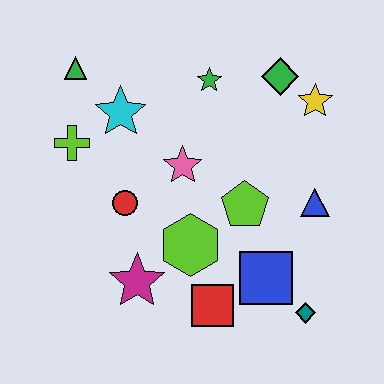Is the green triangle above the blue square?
Yes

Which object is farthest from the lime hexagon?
The green triangle is farthest from the lime hexagon.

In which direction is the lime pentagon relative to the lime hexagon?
The lime pentagon is to the right of the lime hexagon.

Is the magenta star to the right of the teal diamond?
No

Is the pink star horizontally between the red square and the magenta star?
Yes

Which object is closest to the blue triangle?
The lime pentagon is closest to the blue triangle.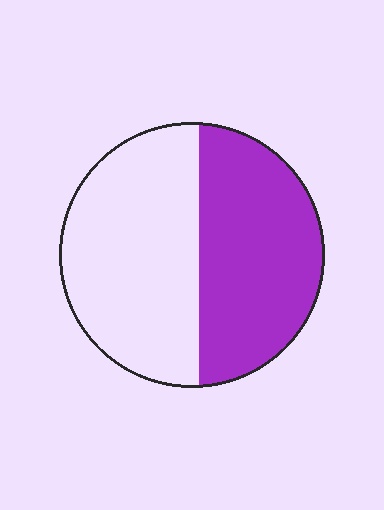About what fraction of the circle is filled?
About one half (1/2).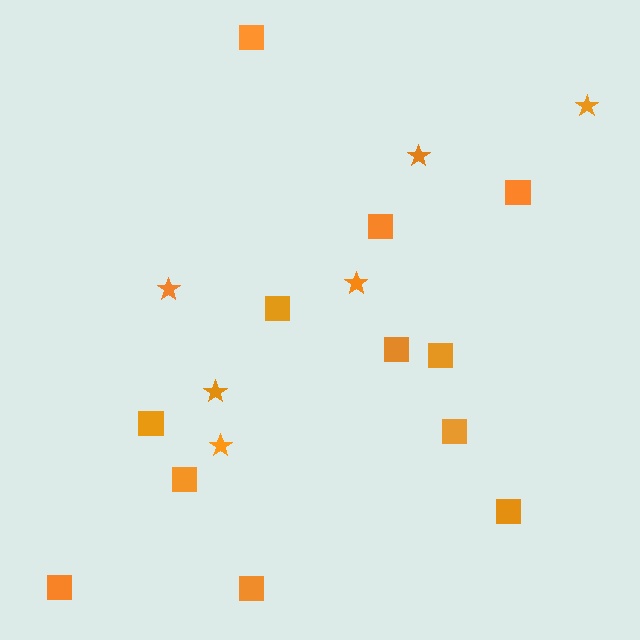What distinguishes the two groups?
There are 2 groups: one group of squares (12) and one group of stars (6).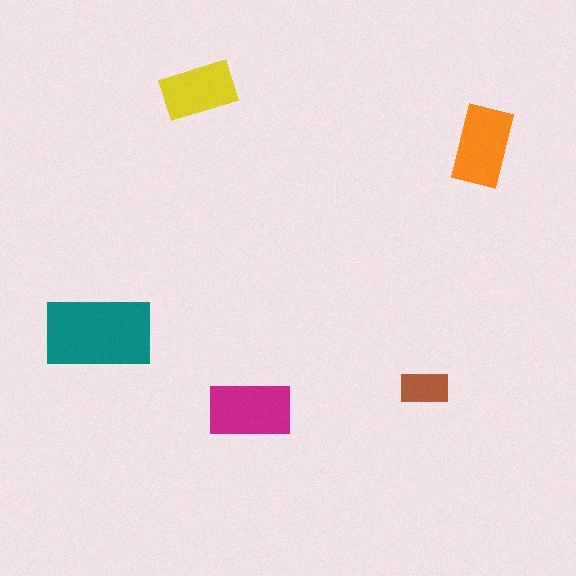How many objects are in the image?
There are 5 objects in the image.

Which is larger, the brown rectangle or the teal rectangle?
The teal one.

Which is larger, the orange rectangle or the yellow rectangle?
The orange one.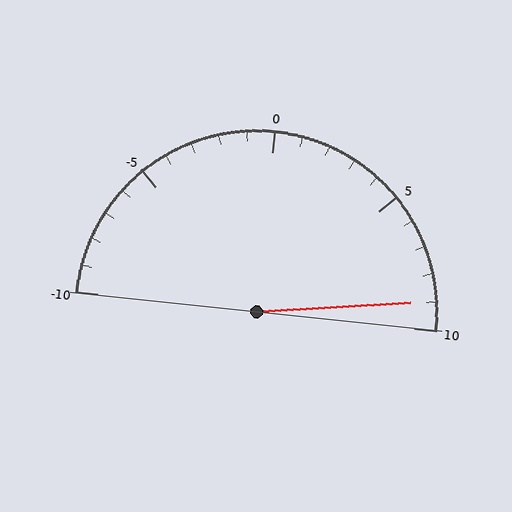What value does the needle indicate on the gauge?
The needle indicates approximately 9.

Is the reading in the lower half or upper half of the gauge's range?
The reading is in the upper half of the range (-10 to 10).